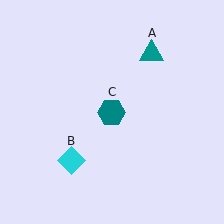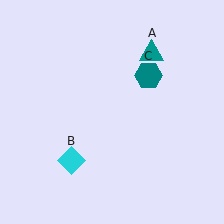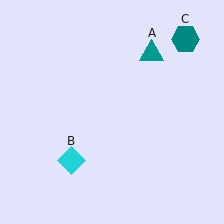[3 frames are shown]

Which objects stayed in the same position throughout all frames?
Teal triangle (object A) and cyan diamond (object B) remained stationary.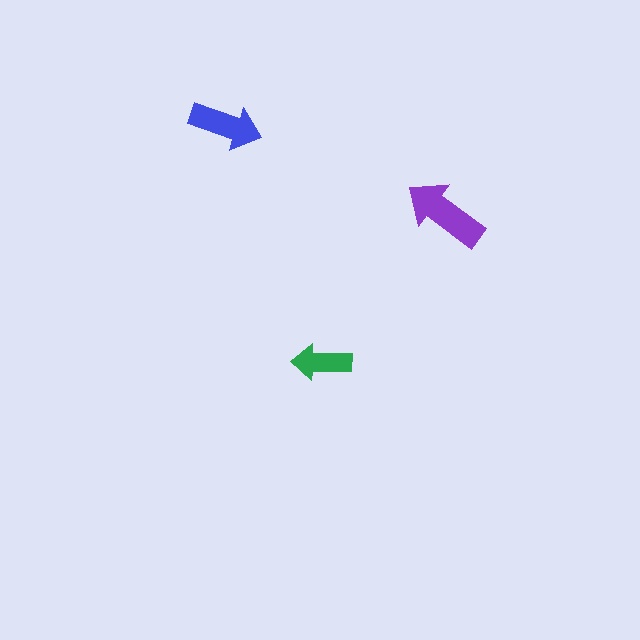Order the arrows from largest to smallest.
the purple one, the blue one, the green one.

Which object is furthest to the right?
The purple arrow is rightmost.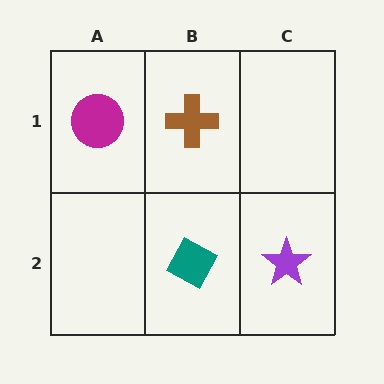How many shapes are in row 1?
2 shapes.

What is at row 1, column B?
A brown cross.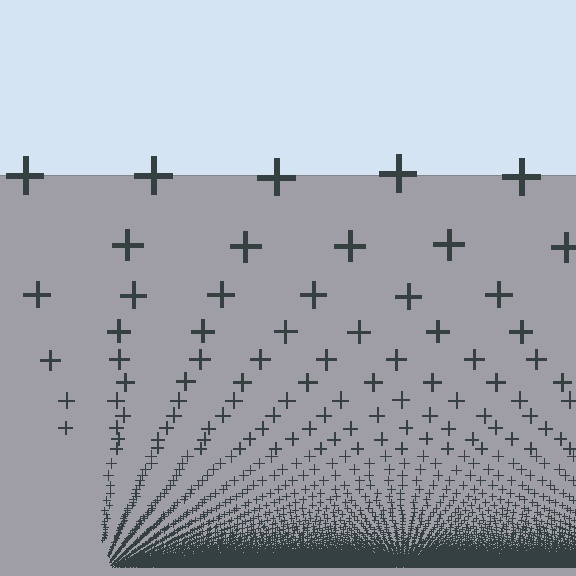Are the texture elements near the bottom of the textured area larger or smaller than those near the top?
Smaller. The gradient is inverted — elements near the bottom are smaller and denser.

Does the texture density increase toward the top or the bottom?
Density increases toward the bottom.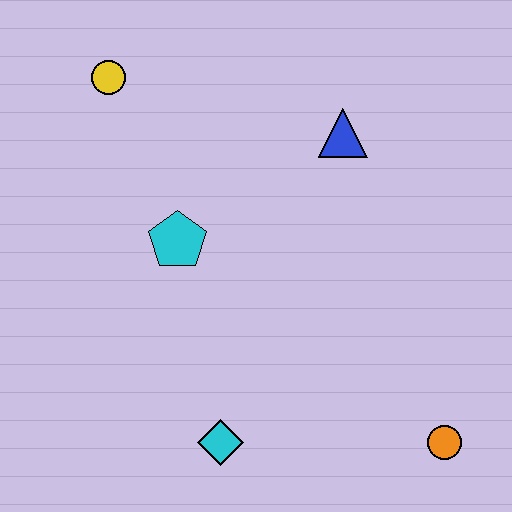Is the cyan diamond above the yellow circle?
No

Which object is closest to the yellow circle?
The cyan pentagon is closest to the yellow circle.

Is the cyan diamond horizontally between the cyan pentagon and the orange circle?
Yes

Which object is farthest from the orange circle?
The yellow circle is farthest from the orange circle.